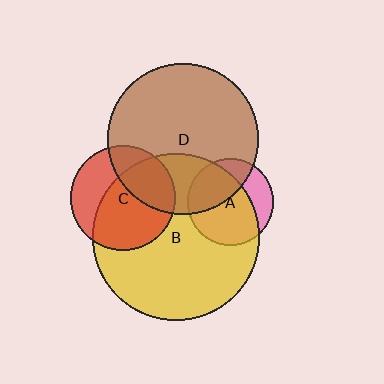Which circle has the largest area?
Circle B (yellow).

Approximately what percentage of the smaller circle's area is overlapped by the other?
Approximately 75%.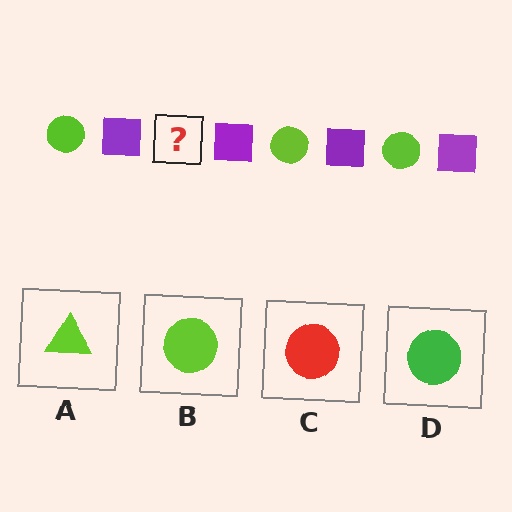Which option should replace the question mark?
Option B.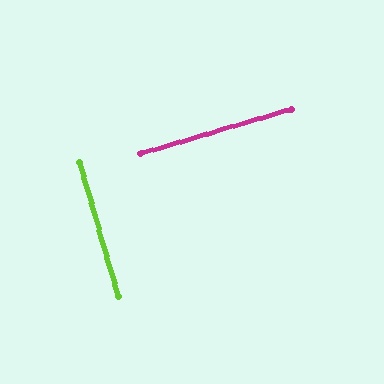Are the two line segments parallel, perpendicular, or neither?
Perpendicular — they meet at approximately 90°.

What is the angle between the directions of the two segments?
Approximately 90 degrees.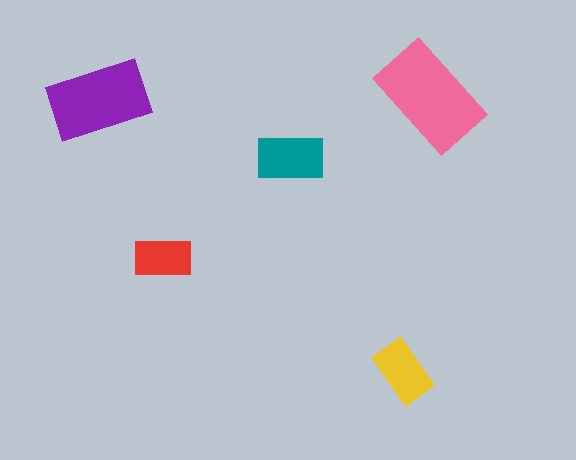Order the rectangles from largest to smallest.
the pink one, the purple one, the teal one, the yellow one, the red one.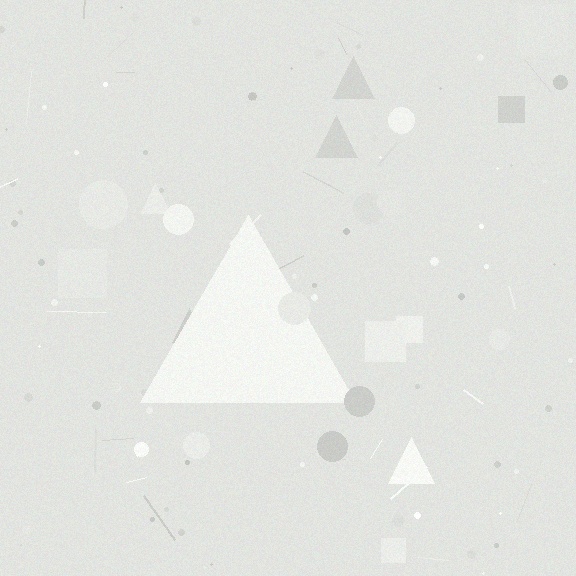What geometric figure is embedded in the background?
A triangle is embedded in the background.